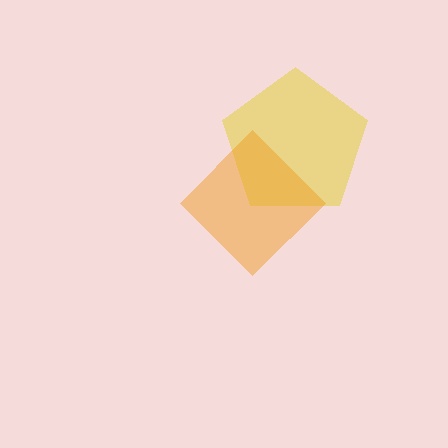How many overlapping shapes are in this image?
There are 2 overlapping shapes in the image.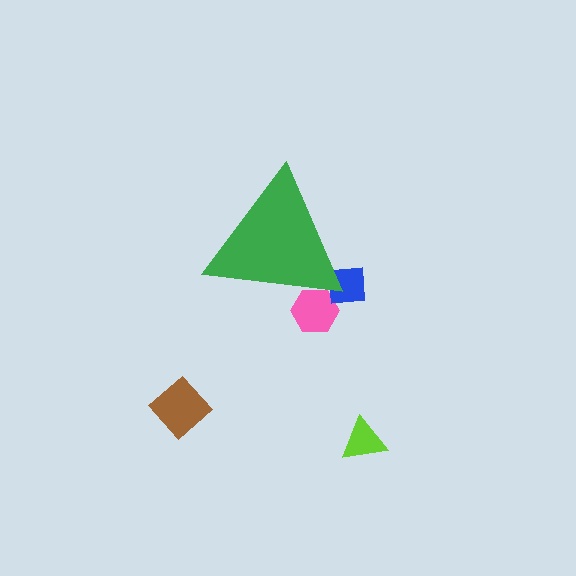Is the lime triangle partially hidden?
No, the lime triangle is fully visible.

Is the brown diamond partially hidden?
No, the brown diamond is fully visible.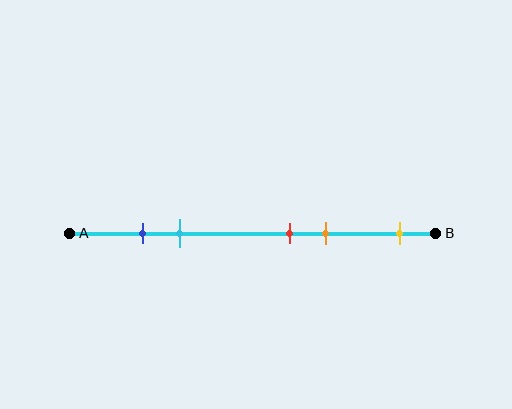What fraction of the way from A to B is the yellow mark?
The yellow mark is approximately 90% (0.9) of the way from A to B.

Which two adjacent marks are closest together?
The blue and cyan marks are the closest adjacent pair.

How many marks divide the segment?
There are 5 marks dividing the segment.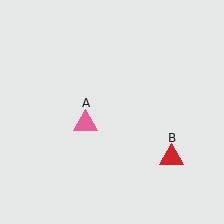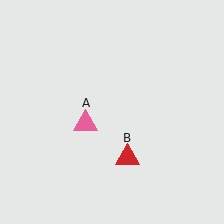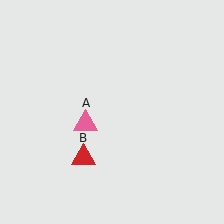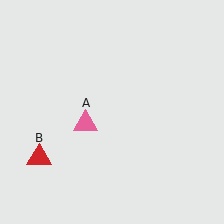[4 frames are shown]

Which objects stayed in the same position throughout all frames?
Pink triangle (object A) remained stationary.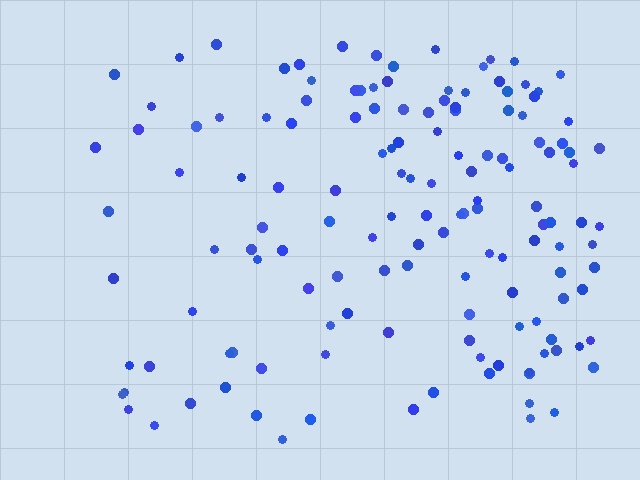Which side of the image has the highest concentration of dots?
The right.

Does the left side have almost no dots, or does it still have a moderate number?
Still a moderate number, just noticeably fewer than the right.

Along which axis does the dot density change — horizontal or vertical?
Horizontal.